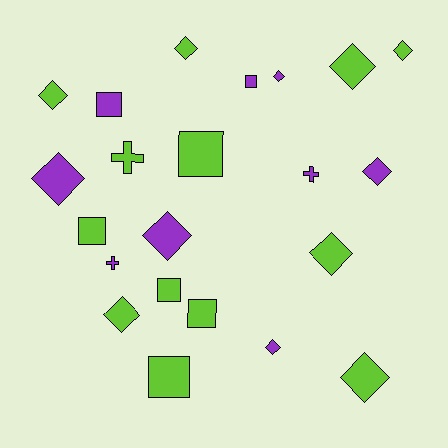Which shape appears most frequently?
Diamond, with 12 objects.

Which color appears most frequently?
Lime, with 13 objects.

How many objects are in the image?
There are 22 objects.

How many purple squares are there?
There are 2 purple squares.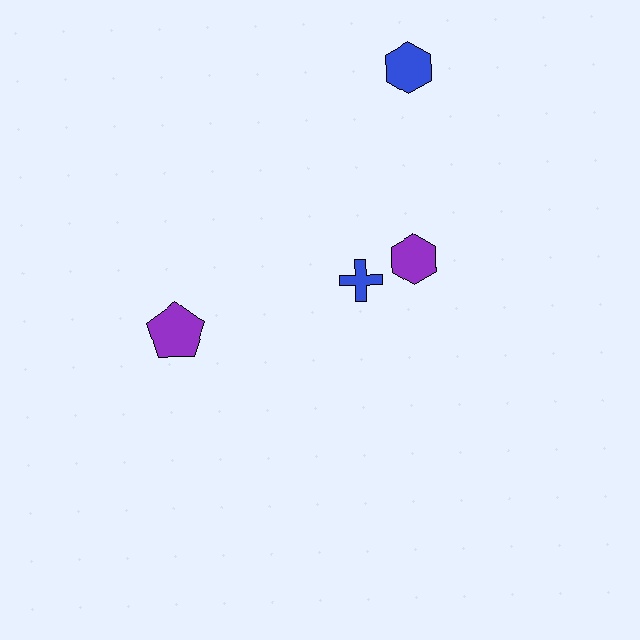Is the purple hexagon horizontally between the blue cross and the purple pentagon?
No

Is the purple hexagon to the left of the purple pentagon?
No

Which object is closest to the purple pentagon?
The blue cross is closest to the purple pentagon.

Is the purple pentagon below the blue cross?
Yes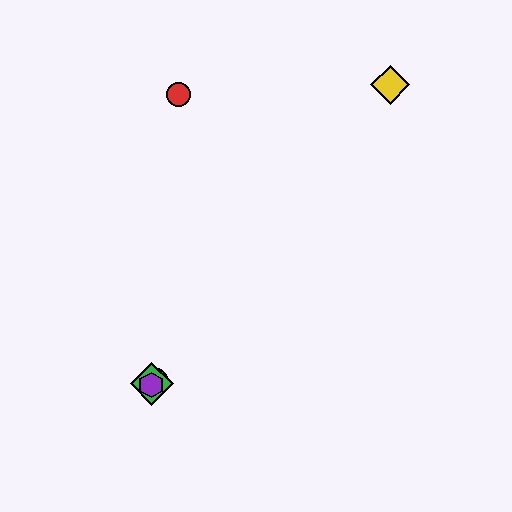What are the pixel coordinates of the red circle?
The red circle is at (179, 94).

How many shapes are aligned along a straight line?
4 shapes (the blue circle, the green diamond, the yellow diamond, the purple hexagon) are aligned along a straight line.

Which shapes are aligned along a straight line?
The blue circle, the green diamond, the yellow diamond, the purple hexagon are aligned along a straight line.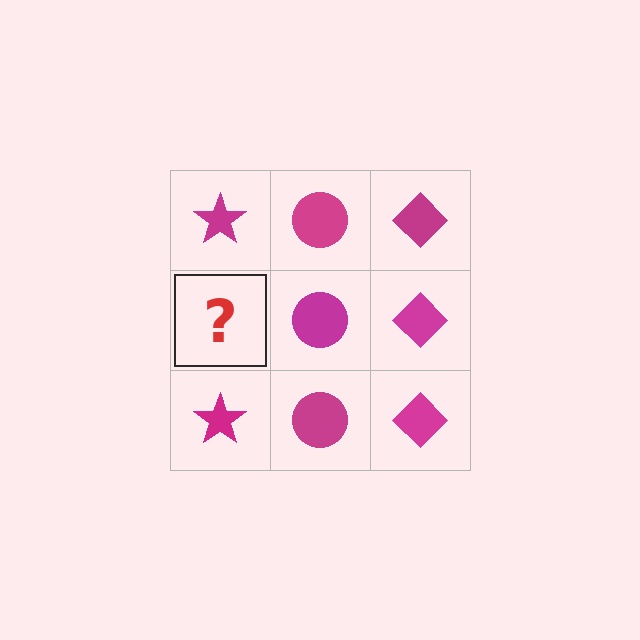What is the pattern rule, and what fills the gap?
The rule is that each column has a consistent shape. The gap should be filled with a magenta star.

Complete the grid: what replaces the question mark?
The question mark should be replaced with a magenta star.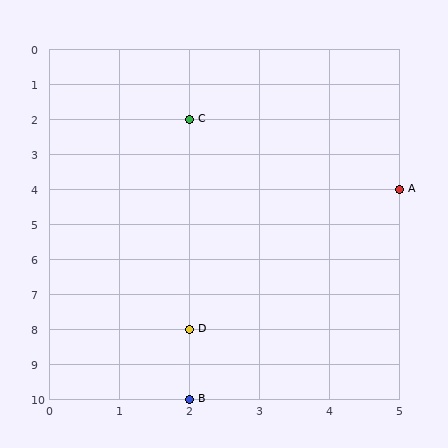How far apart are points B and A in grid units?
Points B and A are 3 columns and 6 rows apart (about 6.7 grid units diagonally).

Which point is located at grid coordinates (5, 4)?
Point A is at (5, 4).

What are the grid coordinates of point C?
Point C is at grid coordinates (2, 2).